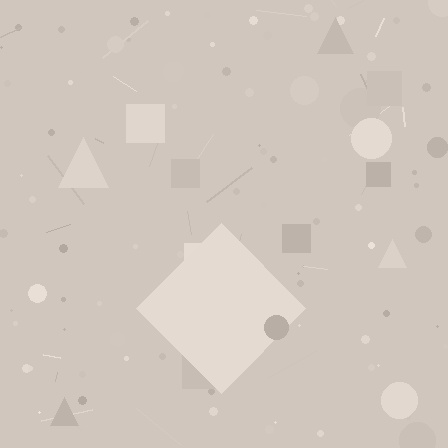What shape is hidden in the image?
A diamond is hidden in the image.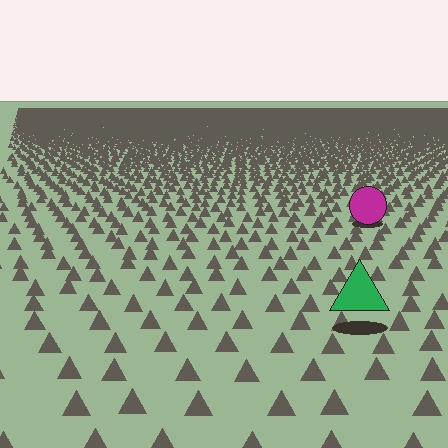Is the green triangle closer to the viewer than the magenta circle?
Yes. The green triangle is closer — you can tell from the texture gradient: the ground texture is coarser near it.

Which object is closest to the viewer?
The green triangle is closest. The texture marks near it are larger and more spread out.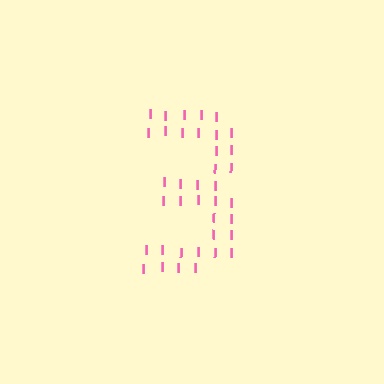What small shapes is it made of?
It is made of small letter I's.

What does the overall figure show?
The overall figure shows the digit 3.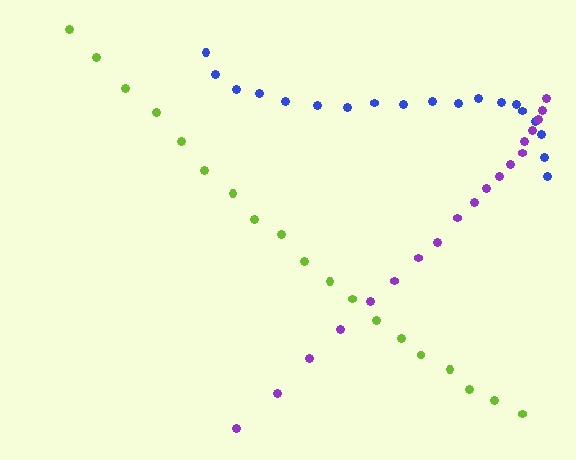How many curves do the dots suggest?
There are 3 distinct paths.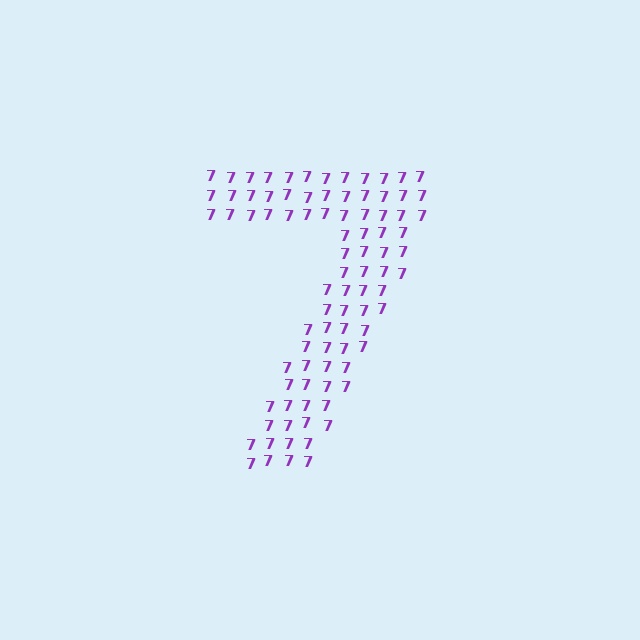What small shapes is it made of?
It is made of small digit 7's.